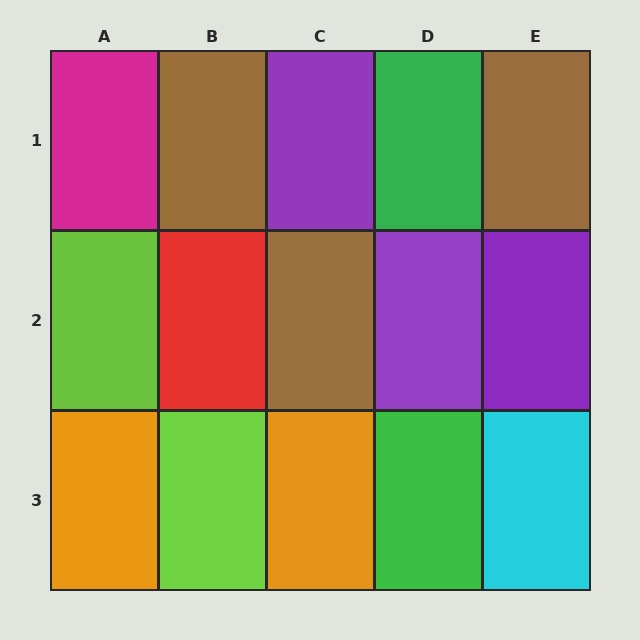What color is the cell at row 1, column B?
Brown.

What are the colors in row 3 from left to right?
Orange, lime, orange, green, cyan.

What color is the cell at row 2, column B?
Red.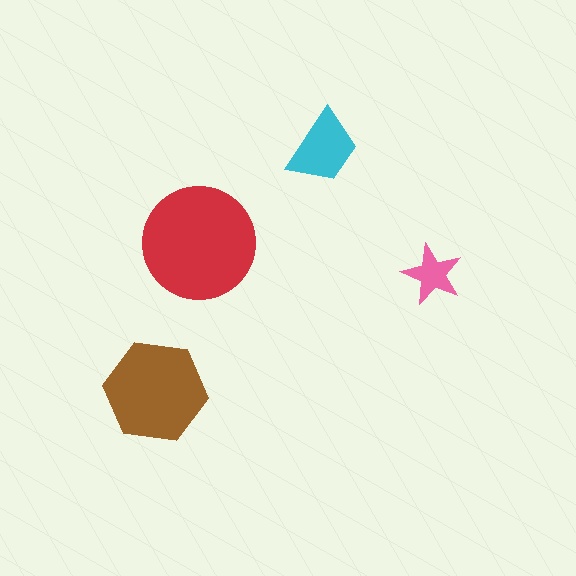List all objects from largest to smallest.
The red circle, the brown hexagon, the cyan trapezoid, the pink star.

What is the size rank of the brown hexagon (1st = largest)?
2nd.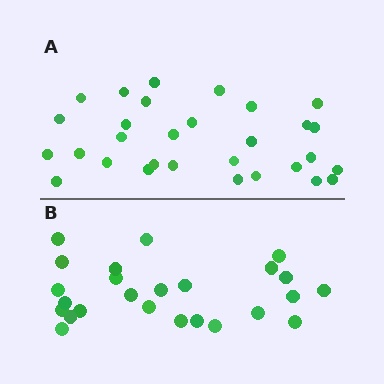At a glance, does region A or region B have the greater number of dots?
Region A (the top region) has more dots.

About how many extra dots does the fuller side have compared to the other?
Region A has about 5 more dots than region B.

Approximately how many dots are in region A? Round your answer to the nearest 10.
About 30 dots.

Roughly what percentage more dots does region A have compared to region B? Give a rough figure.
About 20% more.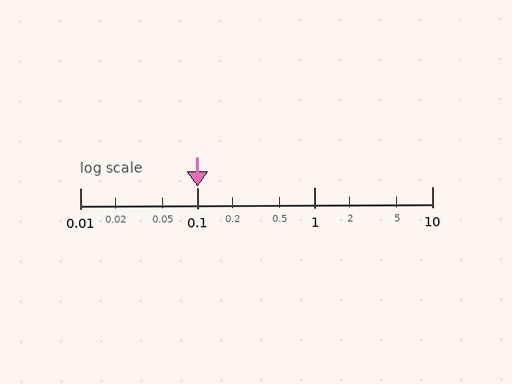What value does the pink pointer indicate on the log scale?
The pointer indicates approximately 0.1.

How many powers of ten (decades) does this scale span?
The scale spans 3 decades, from 0.01 to 10.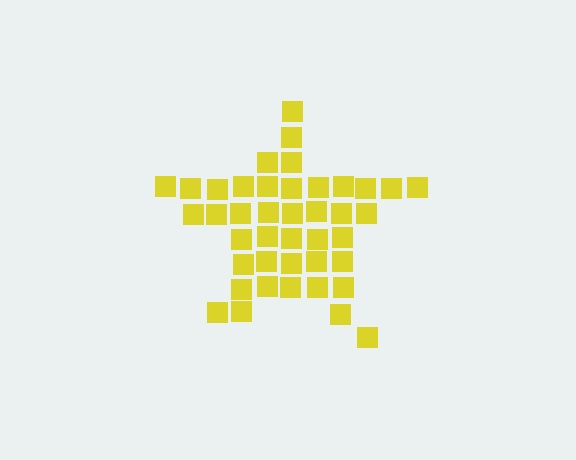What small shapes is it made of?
It is made of small squares.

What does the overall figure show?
The overall figure shows a star.